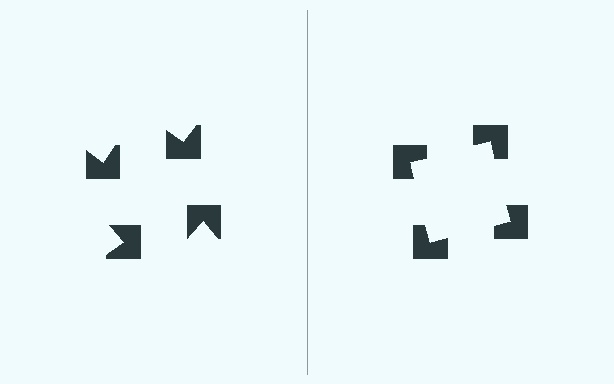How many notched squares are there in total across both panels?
8 — 4 on each side.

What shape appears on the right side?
An illusory square.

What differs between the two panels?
The notched squares are positioned identically on both sides; only the wedge orientations differ. On the right they align to a square; on the left they are misaligned.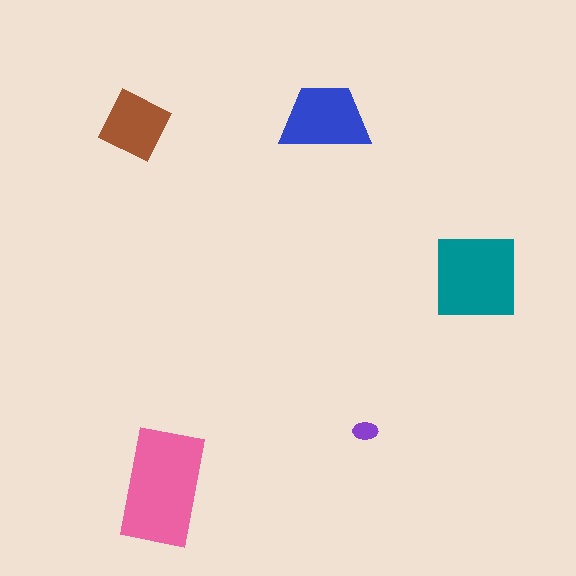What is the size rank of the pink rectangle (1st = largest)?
1st.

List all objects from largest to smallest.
The pink rectangle, the teal square, the blue trapezoid, the brown diamond, the purple ellipse.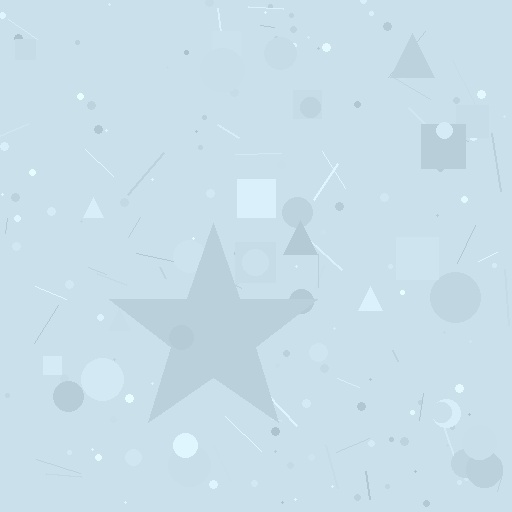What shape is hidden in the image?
A star is hidden in the image.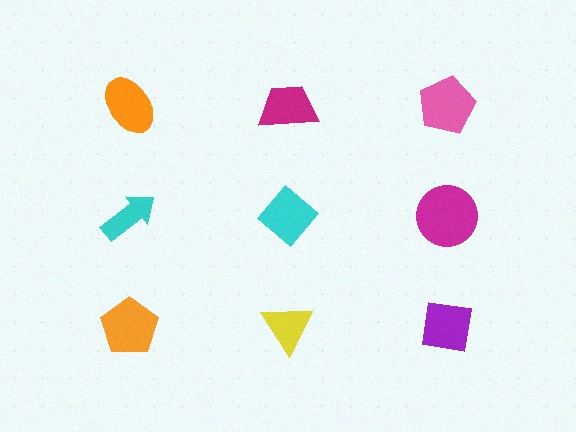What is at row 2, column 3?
A magenta circle.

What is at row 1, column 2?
A magenta trapezoid.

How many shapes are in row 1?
3 shapes.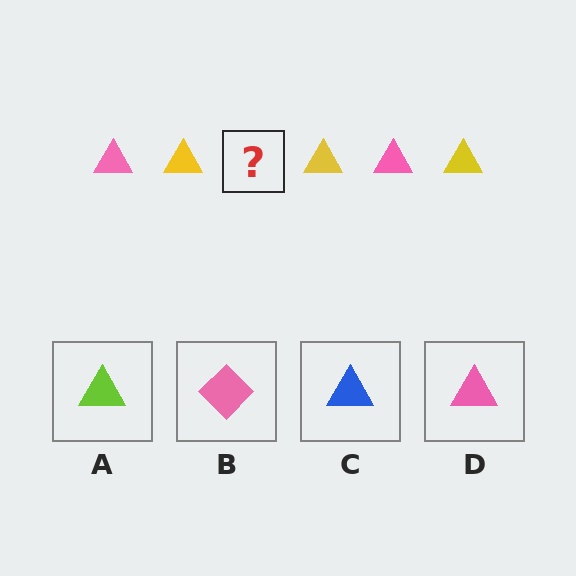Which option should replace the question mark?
Option D.